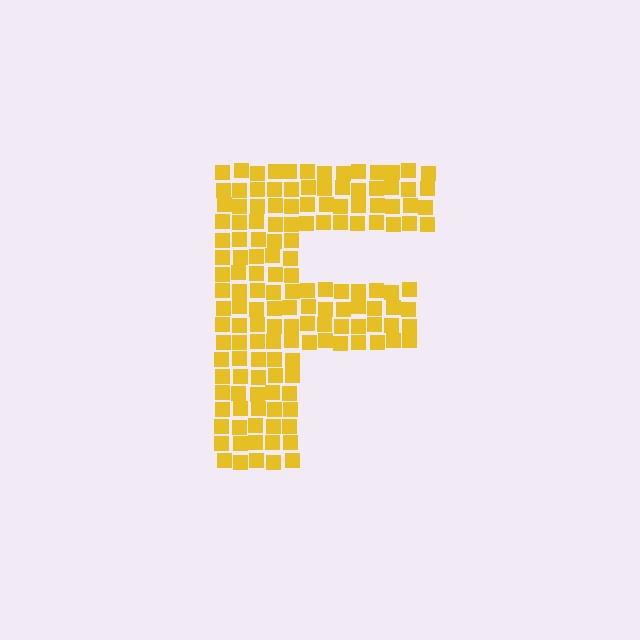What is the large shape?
The large shape is the letter F.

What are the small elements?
The small elements are squares.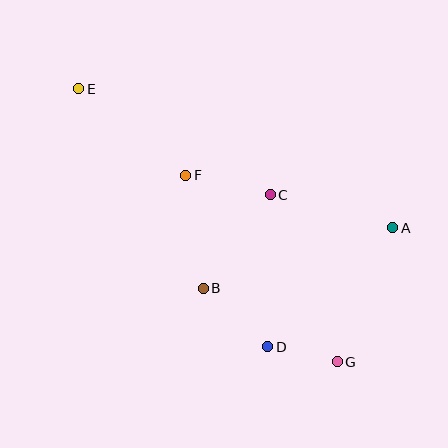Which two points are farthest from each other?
Points E and G are farthest from each other.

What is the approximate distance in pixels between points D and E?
The distance between D and E is approximately 320 pixels.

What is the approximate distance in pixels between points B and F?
The distance between B and F is approximately 114 pixels.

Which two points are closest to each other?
Points D and G are closest to each other.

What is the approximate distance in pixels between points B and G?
The distance between B and G is approximately 153 pixels.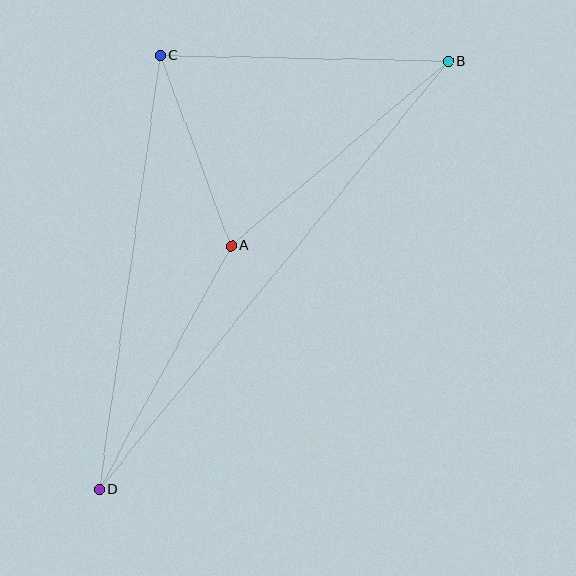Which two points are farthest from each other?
Points B and D are farthest from each other.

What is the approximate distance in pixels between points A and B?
The distance between A and B is approximately 285 pixels.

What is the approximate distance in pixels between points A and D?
The distance between A and D is approximately 277 pixels.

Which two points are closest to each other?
Points A and C are closest to each other.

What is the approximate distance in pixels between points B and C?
The distance between B and C is approximately 288 pixels.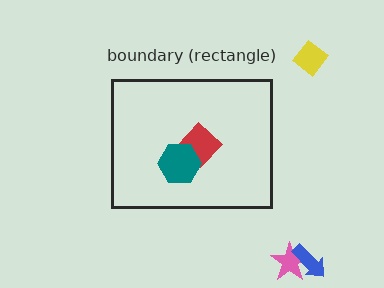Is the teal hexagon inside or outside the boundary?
Inside.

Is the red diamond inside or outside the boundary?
Inside.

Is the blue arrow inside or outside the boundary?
Outside.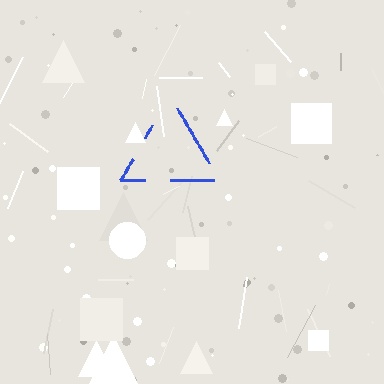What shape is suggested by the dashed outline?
The dashed outline suggests a triangle.